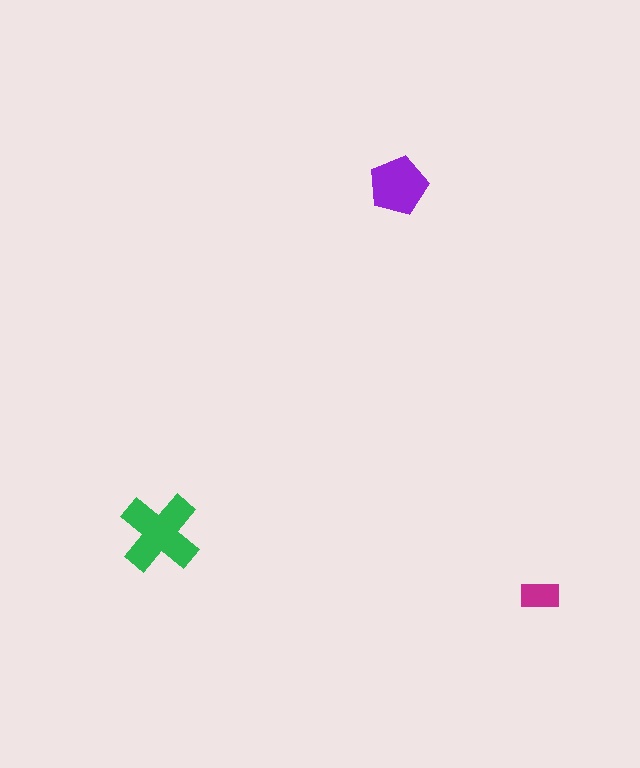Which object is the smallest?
The magenta rectangle.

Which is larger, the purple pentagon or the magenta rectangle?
The purple pentagon.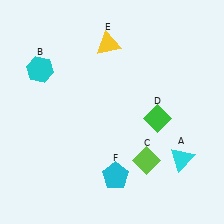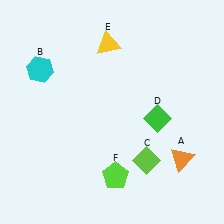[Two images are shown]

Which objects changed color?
A changed from cyan to orange. F changed from cyan to lime.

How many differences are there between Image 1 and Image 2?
There are 2 differences between the two images.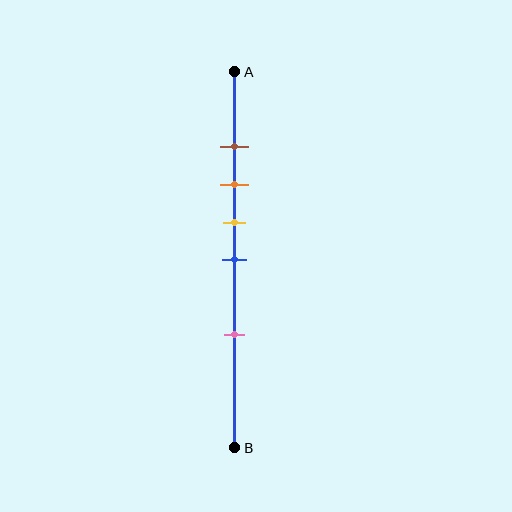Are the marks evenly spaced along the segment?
No, the marks are not evenly spaced.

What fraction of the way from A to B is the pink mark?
The pink mark is approximately 70% (0.7) of the way from A to B.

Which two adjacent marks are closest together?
The brown and orange marks are the closest adjacent pair.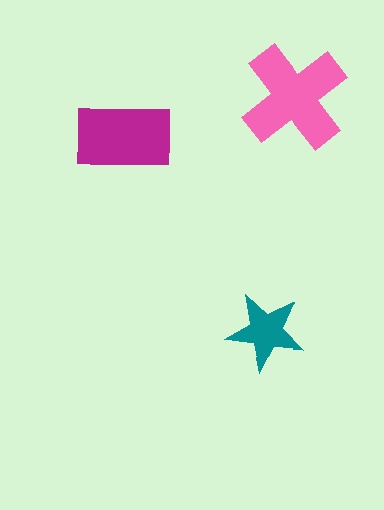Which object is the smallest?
The teal star.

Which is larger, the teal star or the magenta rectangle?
The magenta rectangle.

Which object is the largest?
The pink cross.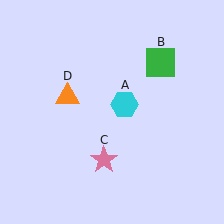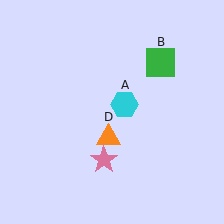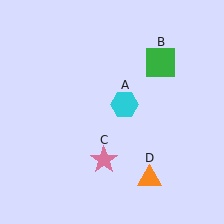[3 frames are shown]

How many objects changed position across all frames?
1 object changed position: orange triangle (object D).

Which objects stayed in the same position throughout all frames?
Cyan hexagon (object A) and green square (object B) and pink star (object C) remained stationary.